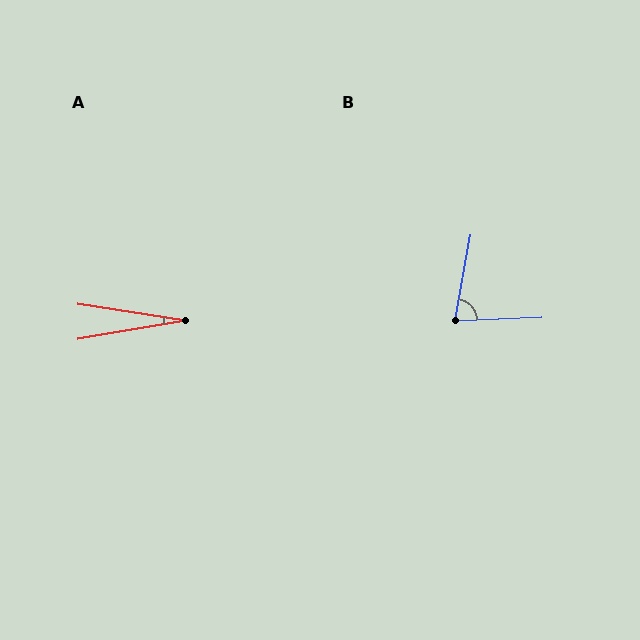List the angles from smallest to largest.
A (18°), B (77°).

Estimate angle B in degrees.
Approximately 77 degrees.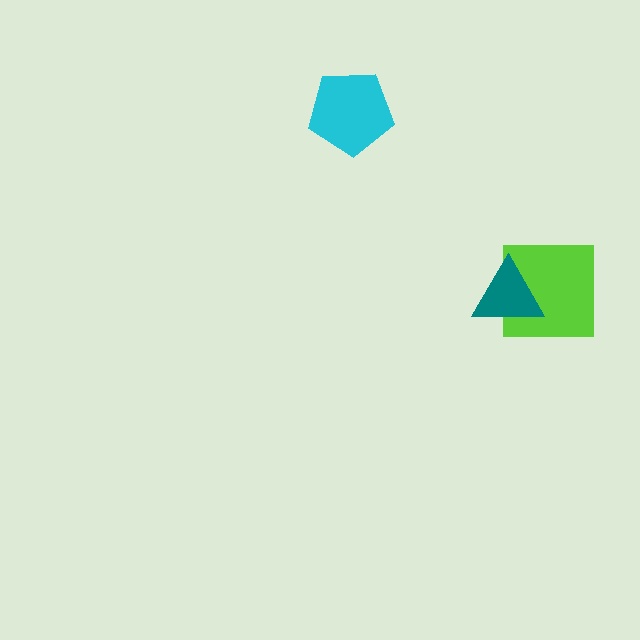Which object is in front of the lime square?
The teal triangle is in front of the lime square.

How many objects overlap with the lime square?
1 object overlaps with the lime square.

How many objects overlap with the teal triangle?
1 object overlaps with the teal triangle.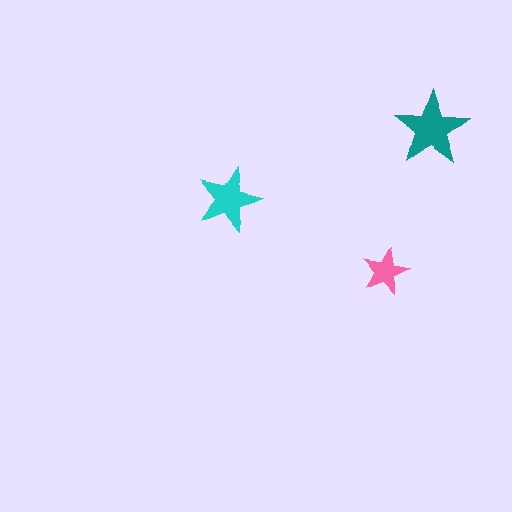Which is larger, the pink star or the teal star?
The teal one.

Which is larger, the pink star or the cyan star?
The cyan one.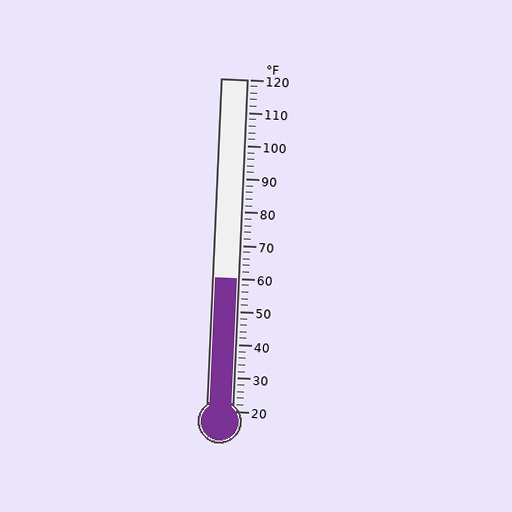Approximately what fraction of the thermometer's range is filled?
The thermometer is filled to approximately 40% of its range.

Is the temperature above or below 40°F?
The temperature is above 40°F.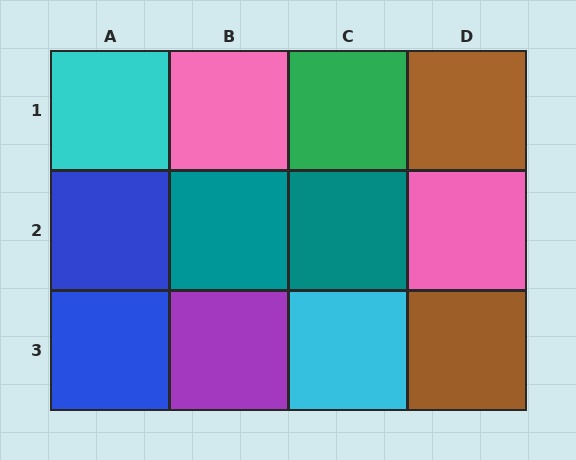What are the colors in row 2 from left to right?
Blue, teal, teal, pink.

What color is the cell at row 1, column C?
Green.